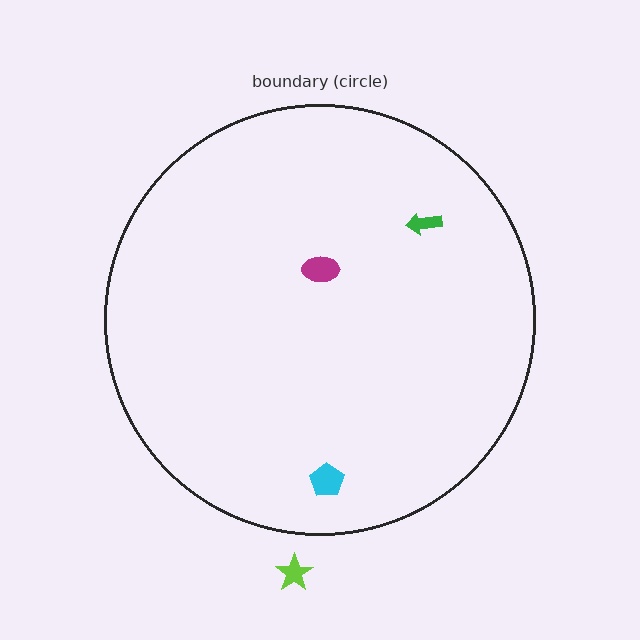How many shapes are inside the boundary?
3 inside, 1 outside.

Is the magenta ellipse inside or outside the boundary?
Inside.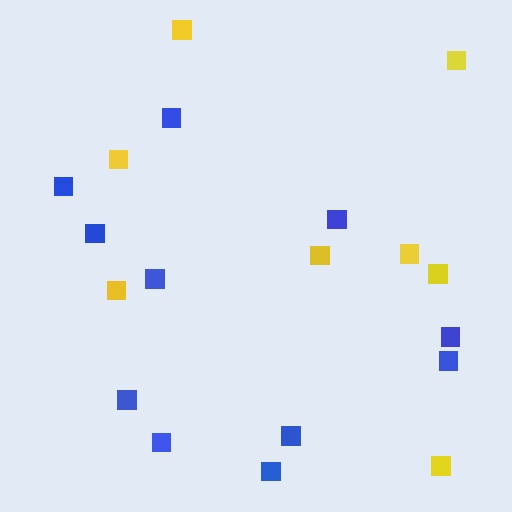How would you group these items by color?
There are 2 groups: one group of yellow squares (8) and one group of blue squares (11).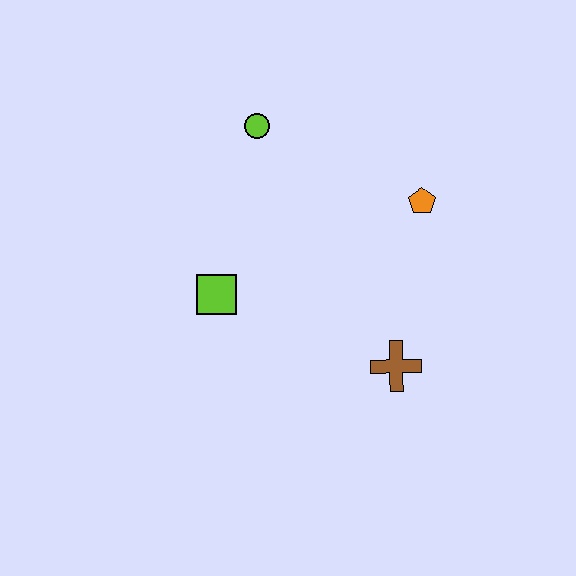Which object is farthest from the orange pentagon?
The lime square is farthest from the orange pentagon.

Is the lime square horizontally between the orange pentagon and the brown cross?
No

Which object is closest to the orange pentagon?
The brown cross is closest to the orange pentagon.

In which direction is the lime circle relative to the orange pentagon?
The lime circle is to the left of the orange pentagon.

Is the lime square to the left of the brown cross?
Yes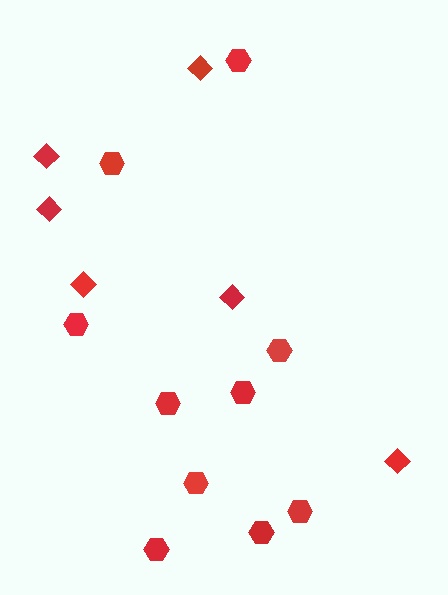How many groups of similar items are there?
There are 2 groups: one group of hexagons (10) and one group of diamonds (6).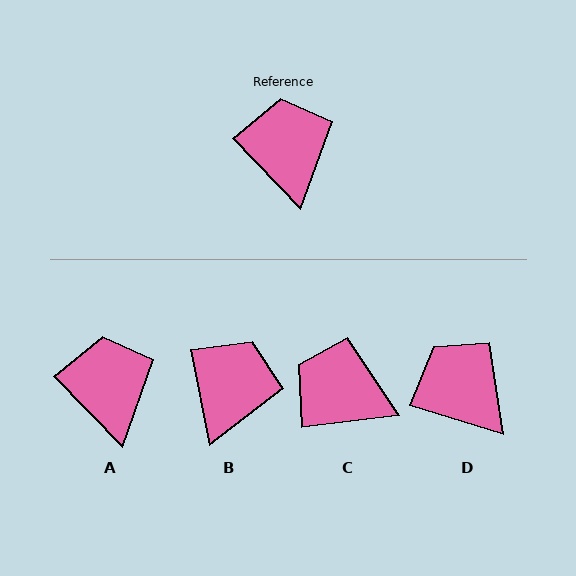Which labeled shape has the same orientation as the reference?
A.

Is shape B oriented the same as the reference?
No, it is off by about 33 degrees.